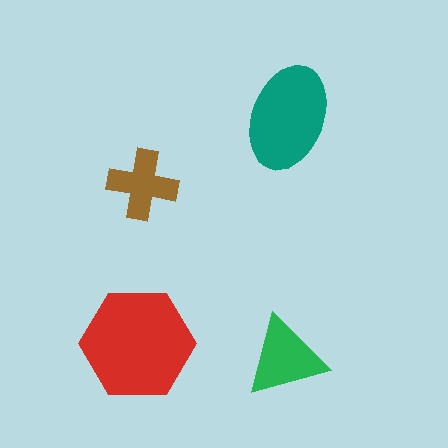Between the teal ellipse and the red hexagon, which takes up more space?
The red hexagon.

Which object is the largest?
The red hexagon.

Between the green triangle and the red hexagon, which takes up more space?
The red hexagon.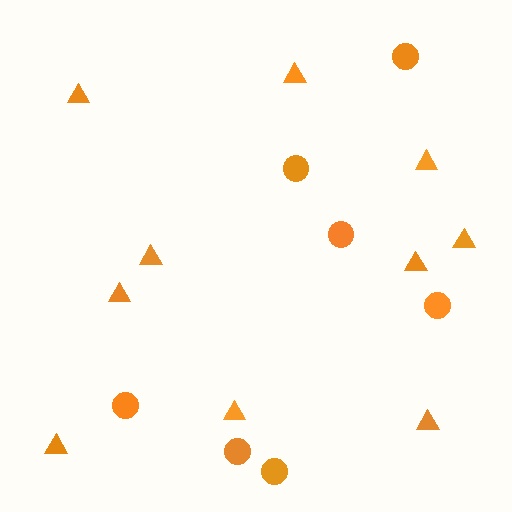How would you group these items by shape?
There are 2 groups: one group of triangles (10) and one group of circles (7).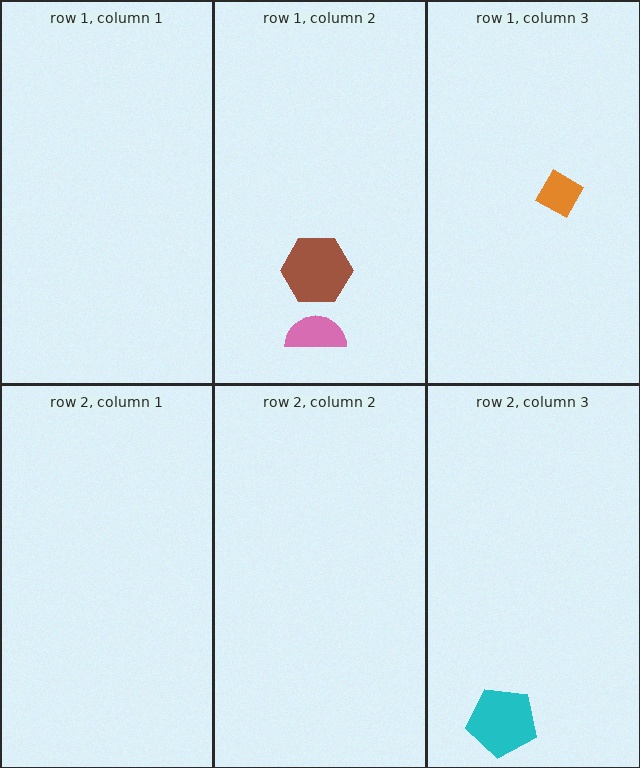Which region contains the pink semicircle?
The row 1, column 2 region.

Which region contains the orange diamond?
The row 1, column 3 region.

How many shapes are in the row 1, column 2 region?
2.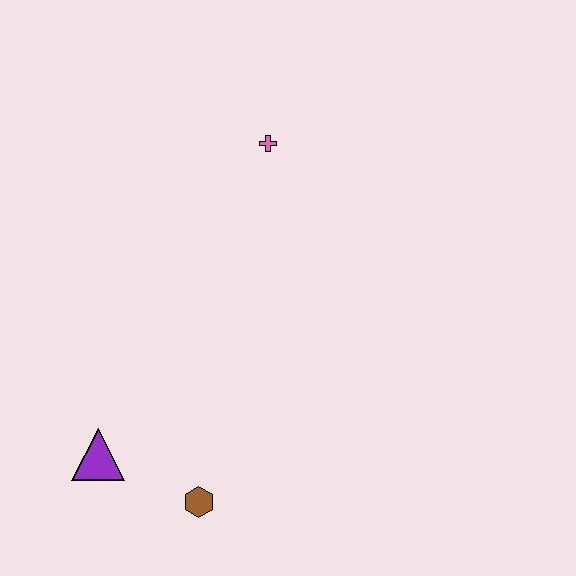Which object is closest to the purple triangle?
The brown hexagon is closest to the purple triangle.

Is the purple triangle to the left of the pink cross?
Yes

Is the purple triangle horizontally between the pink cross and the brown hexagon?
No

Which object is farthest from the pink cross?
The brown hexagon is farthest from the pink cross.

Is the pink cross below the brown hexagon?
No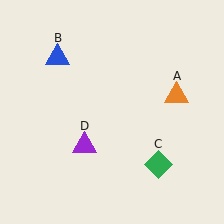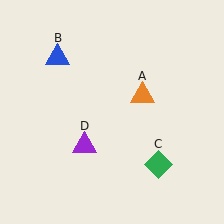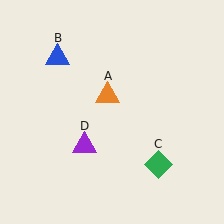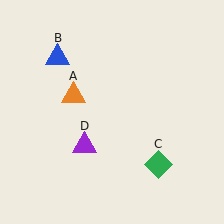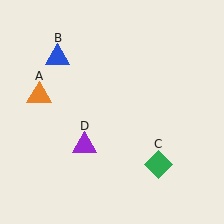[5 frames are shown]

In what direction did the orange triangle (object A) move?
The orange triangle (object A) moved left.